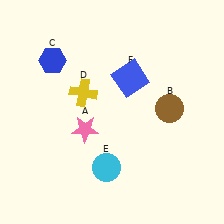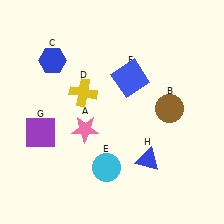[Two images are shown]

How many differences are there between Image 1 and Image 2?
There are 2 differences between the two images.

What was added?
A purple square (G), a blue triangle (H) were added in Image 2.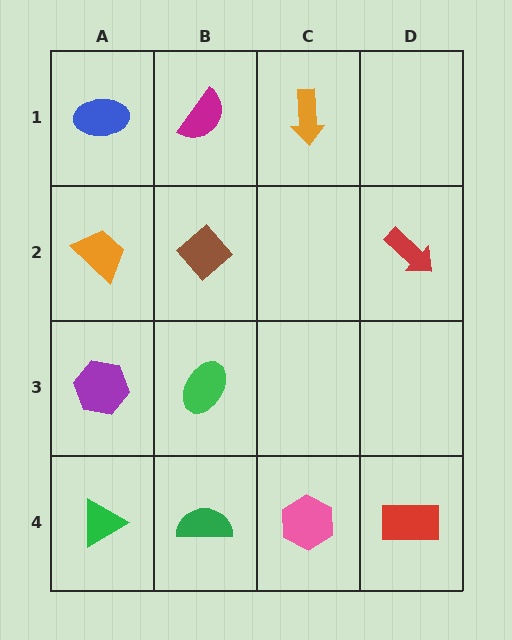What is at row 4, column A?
A green triangle.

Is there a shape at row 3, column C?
No, that cell is empty.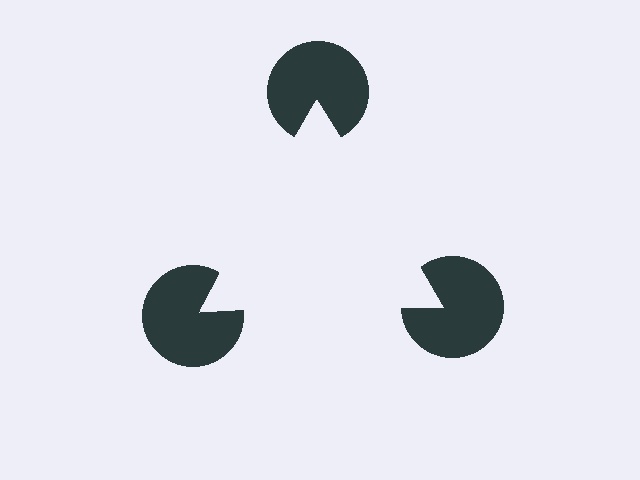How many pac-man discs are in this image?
There are 3 — one at each vertex of the illusory triangle.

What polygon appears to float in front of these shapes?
An illusory triangle — its edges are inferred from the aligned wedge cuts in the pac-man discs, not physically drawn.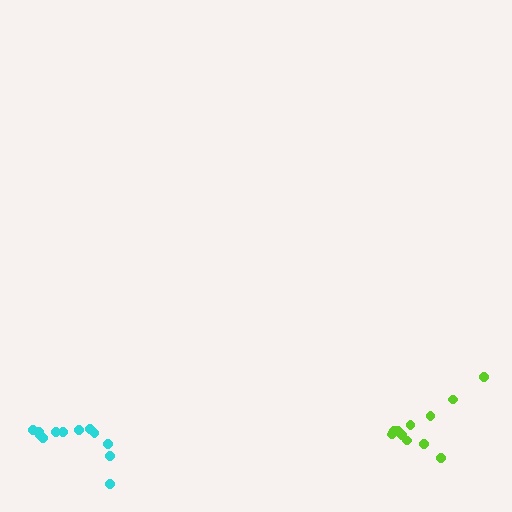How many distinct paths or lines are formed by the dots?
There are 2 distinct paths.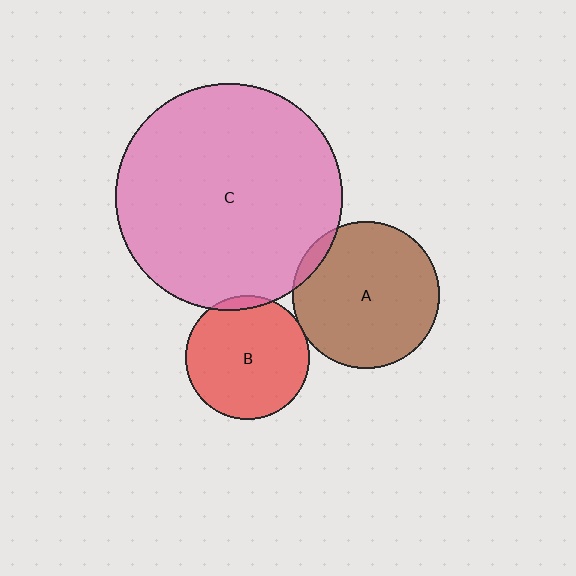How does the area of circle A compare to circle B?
Approximately 1.4 times.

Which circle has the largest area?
Circle C (pink).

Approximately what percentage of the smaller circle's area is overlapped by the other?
Approximately 5%.